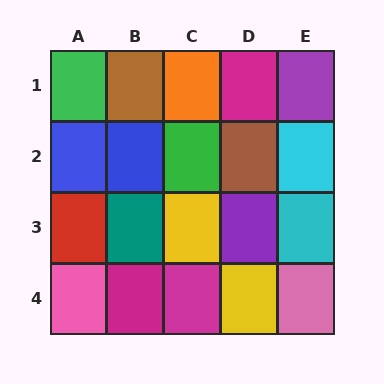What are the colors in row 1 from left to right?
Green, brown, orange, magenta, purple.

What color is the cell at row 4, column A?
Pink.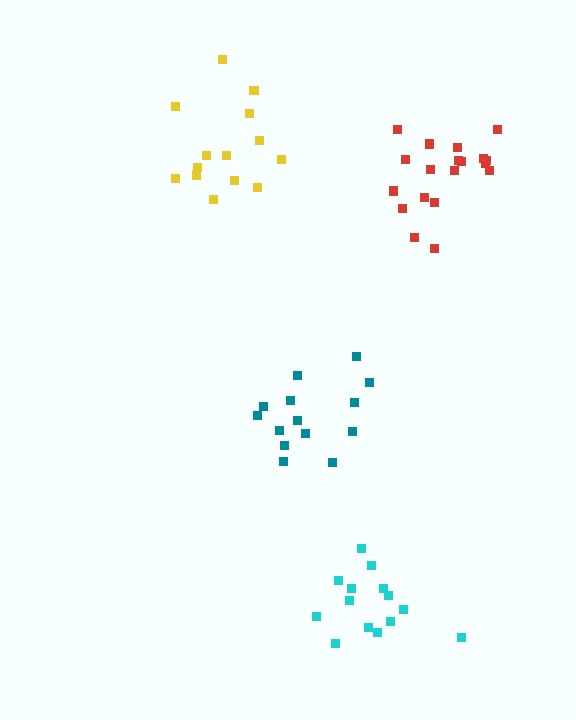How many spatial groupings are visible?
There are 4 spatial groupings.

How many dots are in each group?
Group 1: 14 dots, Group 2: 14 dots, Group 3: 19 dots, Group 4: 14 dots (61 total).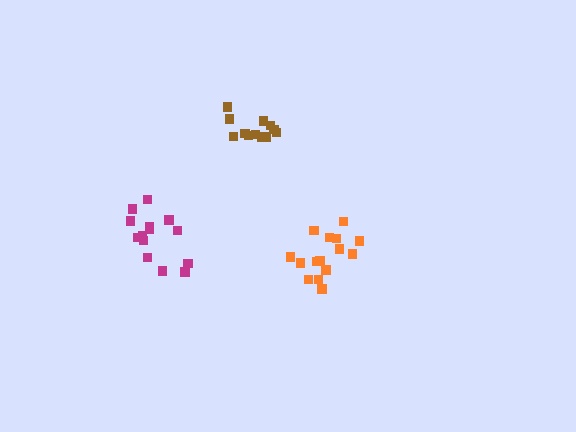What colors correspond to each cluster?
The clusters are colored: orange, magenta, brown.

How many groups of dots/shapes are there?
There are 3 groups.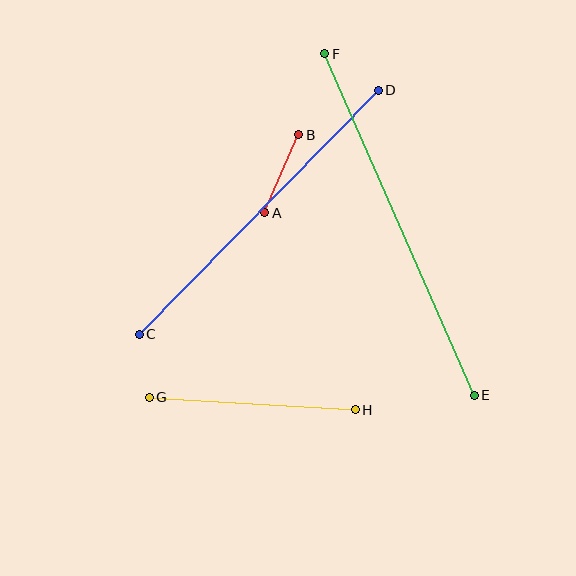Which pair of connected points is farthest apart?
Points E and F are farthest apart.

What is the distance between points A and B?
The distance is approximately 85 pixels.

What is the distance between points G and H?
The distance is approximately 206 pixels.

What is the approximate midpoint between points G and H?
The midpoint is at approximately (252, 404) pixels.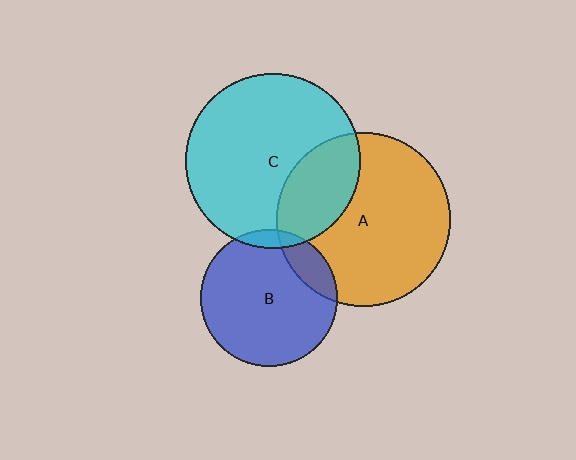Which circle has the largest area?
Circle C (cyan).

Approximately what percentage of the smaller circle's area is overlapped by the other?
Approximately 25%.